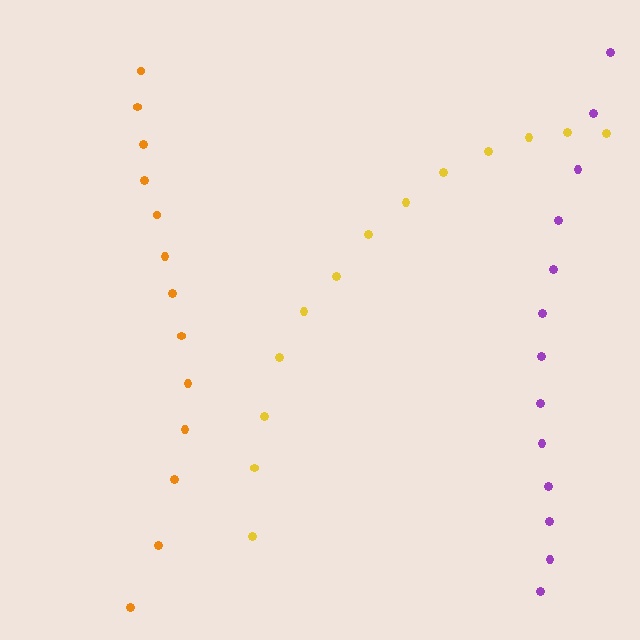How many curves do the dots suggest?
There are 3 distinct paths.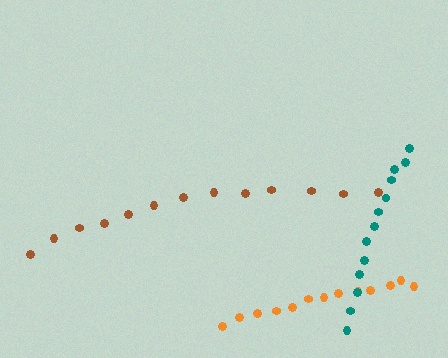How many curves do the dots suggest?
There are 3 distinct paths.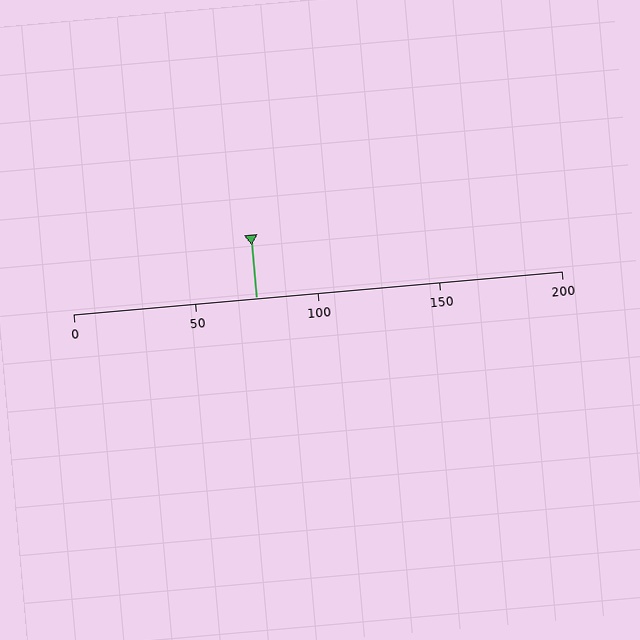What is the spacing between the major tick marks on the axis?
The major ticks are spaced 50 apart.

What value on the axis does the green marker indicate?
The marker indicates approximately 75.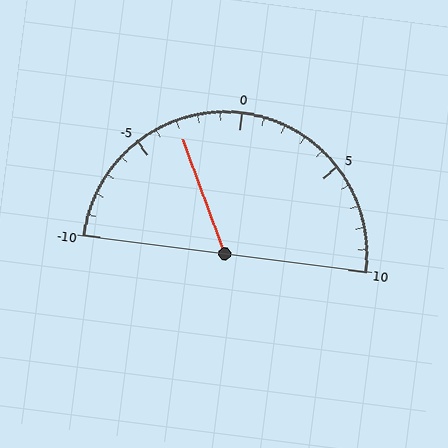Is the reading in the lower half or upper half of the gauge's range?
The reading is in the lower half of the range (-10 to 10).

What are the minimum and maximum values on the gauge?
The gauge ranges from -10 to 10.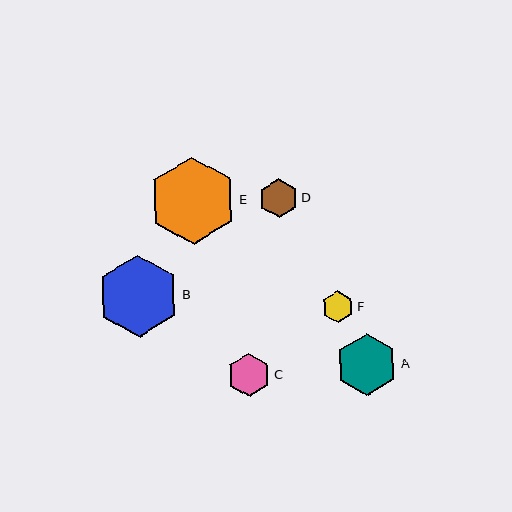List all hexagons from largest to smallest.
From largest to smallest: E, B, A, C, D, F.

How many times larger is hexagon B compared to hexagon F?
Hexagon B is approximately 2.6 times the size of hexagon F.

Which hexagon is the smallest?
Hexagon F is the smallest with a size of approximately 31 pixels.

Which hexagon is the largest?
Hexagon E is the largest with a size of approximately 87 pixels.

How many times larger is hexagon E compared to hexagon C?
Hexagon E is approximately 2.0 times the size of hexagon C.